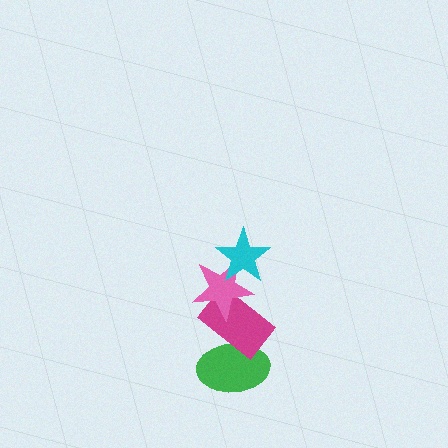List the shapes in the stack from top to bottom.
From top to bottom: the cyan star, the pink star, the magenta rectangle, the green ellipse.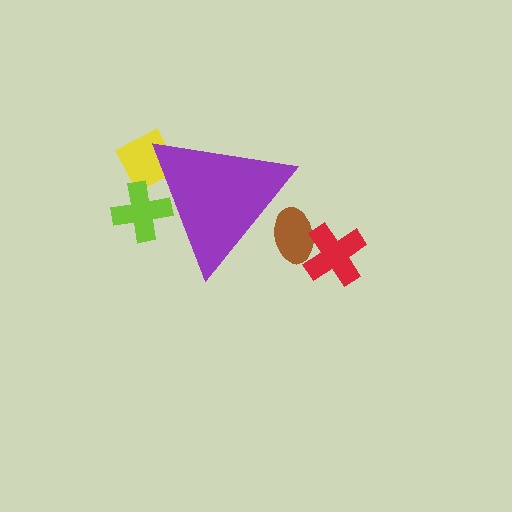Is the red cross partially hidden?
No, the red cross is fully visible.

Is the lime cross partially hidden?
Yes, the lime cross is partially hidden behind the purple triangle.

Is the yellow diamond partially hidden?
Yes, the yellow diamond is partially hidden behind the purple triangle.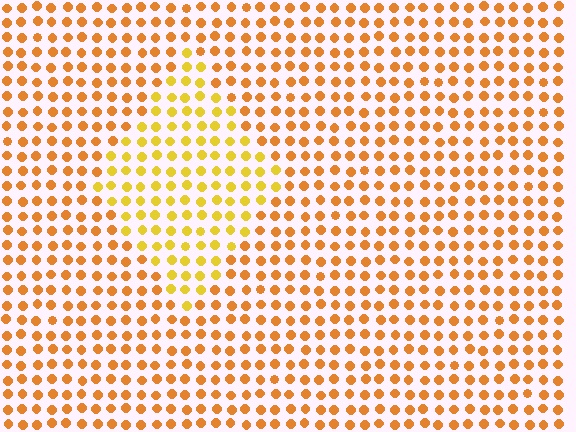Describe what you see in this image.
The image is filled with small orange elements in a uniform arrangement. A diamond-shaped region is visible where the elements are tinted to a slightly different hue, forming a subtle color boundary.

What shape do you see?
I see a diamond.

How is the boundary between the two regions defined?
The boundary is defined purely by a slight shift in hue (about 25 degrees). Spacing, size, and orientation are identical on both sides.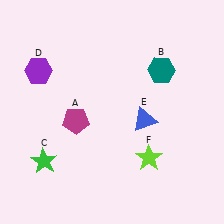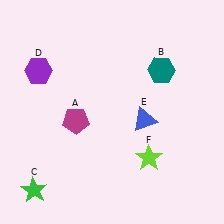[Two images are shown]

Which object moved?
The green star (C) moved down.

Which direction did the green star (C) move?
The green star (C) moved down.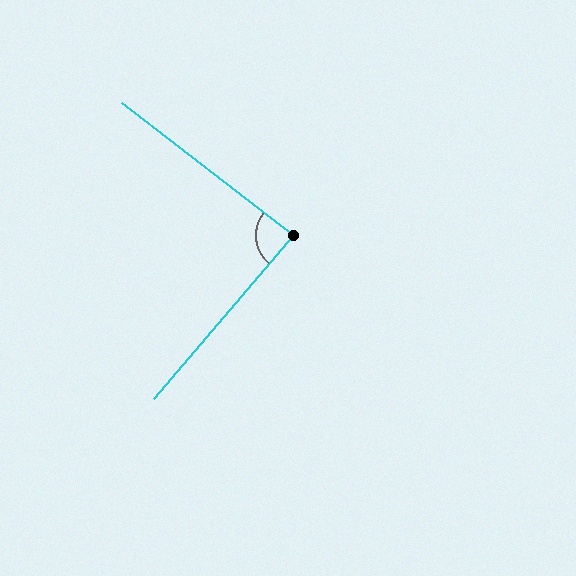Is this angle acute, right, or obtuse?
It is approximately a right angle.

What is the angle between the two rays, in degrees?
Approximately 87 degrees.